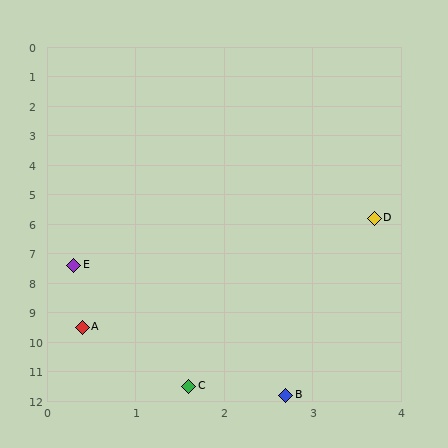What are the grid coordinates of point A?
Point A is at approximately (0.4, 9.5).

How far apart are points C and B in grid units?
Points C and B are about 1.1 grid units apart.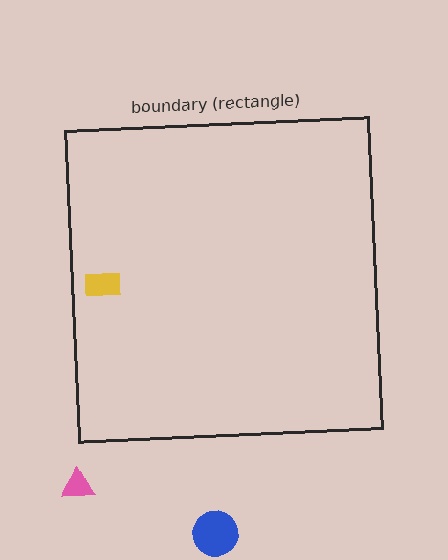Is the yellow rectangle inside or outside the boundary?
Inside.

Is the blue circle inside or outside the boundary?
Outside.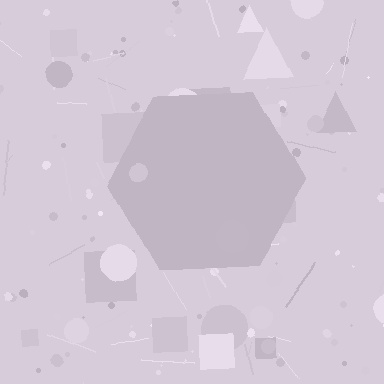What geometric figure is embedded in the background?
A hexagon is embedded in the background.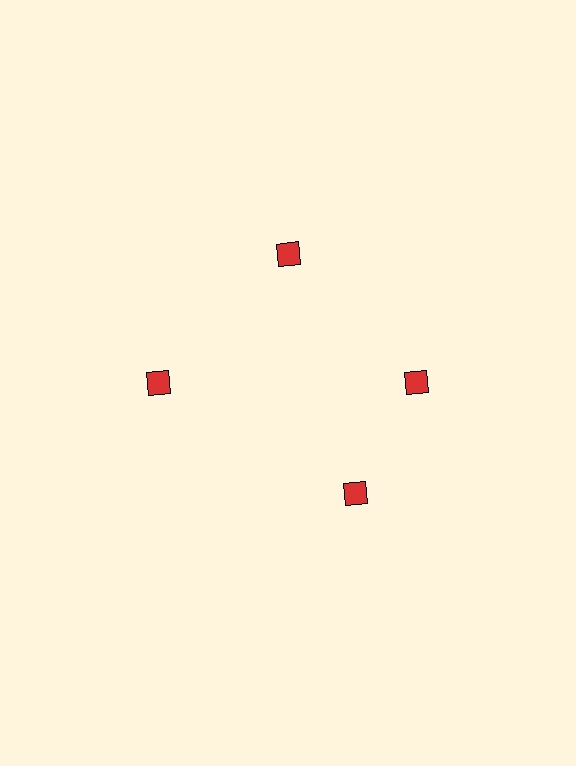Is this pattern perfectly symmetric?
No. The 4 red diamonds are arranged in a ring, but one element near the 6 o'clock position is rotated out of alignment along the ring, breaking the 4-fold rotational symmetry.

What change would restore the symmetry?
The symmetry would be restored by rotating it back into even spacing with its neighbors so that all 4 diamonds sit at equal angles and equal distance from the center.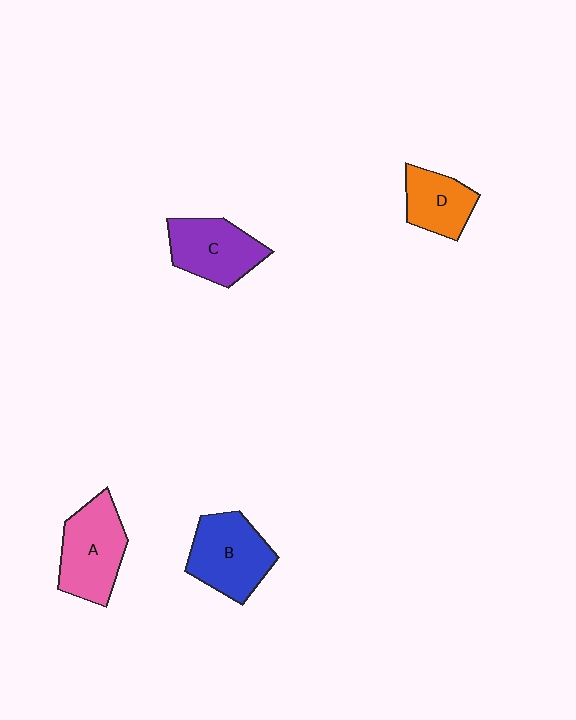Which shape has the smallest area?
Shape D (orange).